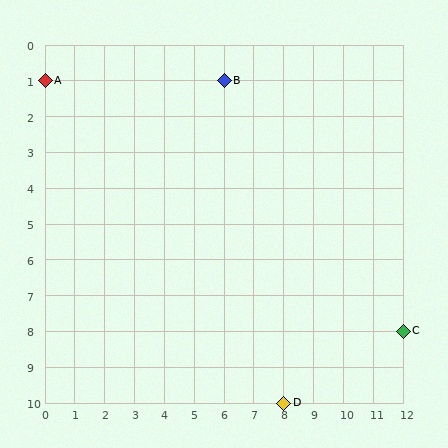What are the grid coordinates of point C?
Point C is at grid coordinates (12, 8).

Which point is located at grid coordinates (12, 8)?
Point C is at (12, 8).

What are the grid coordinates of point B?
Point B is at grid coordinates (6, 1).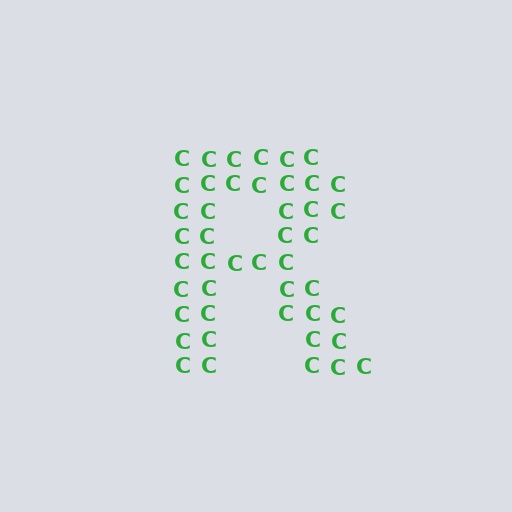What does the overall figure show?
The overall figure shows the letter R.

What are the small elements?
The small elements are letter C's.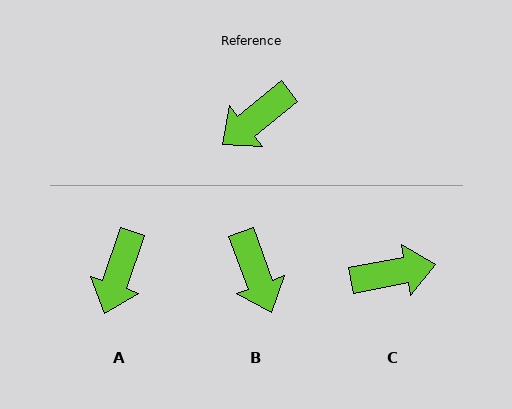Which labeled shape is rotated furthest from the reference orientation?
C, about 152 degrees away.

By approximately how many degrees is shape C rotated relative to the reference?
Approximately 152 degrees counter-clockwise.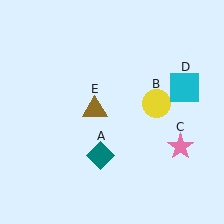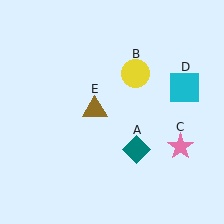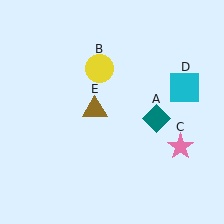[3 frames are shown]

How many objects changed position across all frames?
2 objects changed position: teal diamond (object A), yellow circle (object B).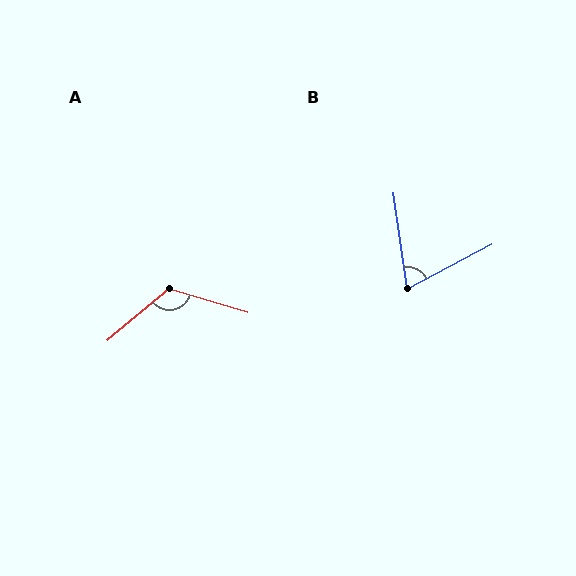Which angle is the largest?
A, at approximately 124 degrees.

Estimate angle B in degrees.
Approximately 70 degrees.